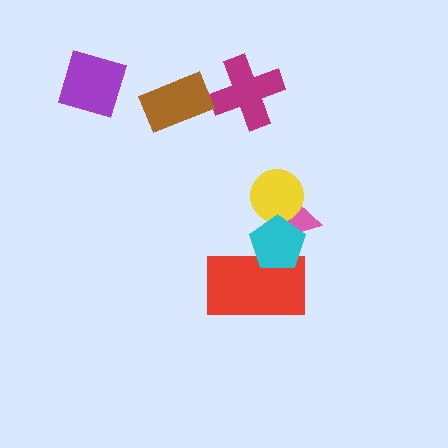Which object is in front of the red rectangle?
The cyan pentagon is in front of the red rectangle.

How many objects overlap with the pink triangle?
2 objects overlap with the pink triangle.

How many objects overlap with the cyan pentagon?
3 objects overlap with the cyan pentagon.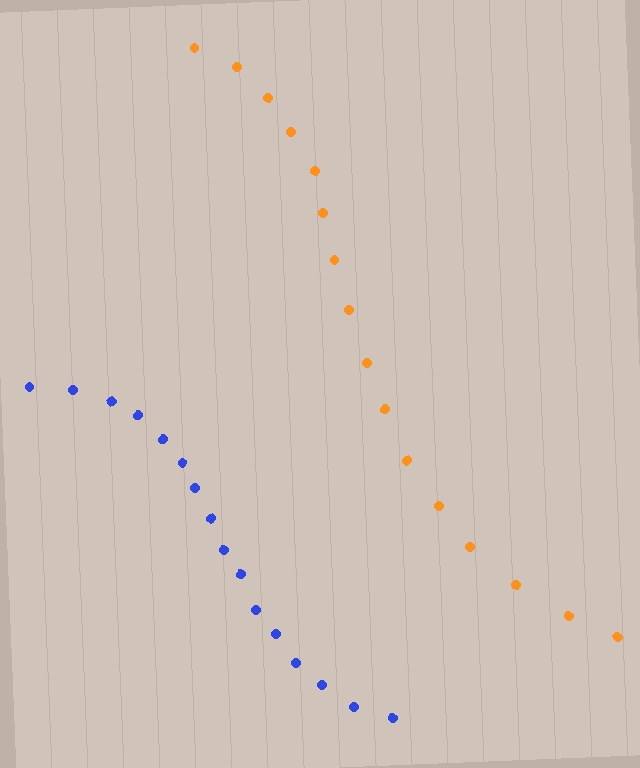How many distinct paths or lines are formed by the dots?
There are 2 distinct paths.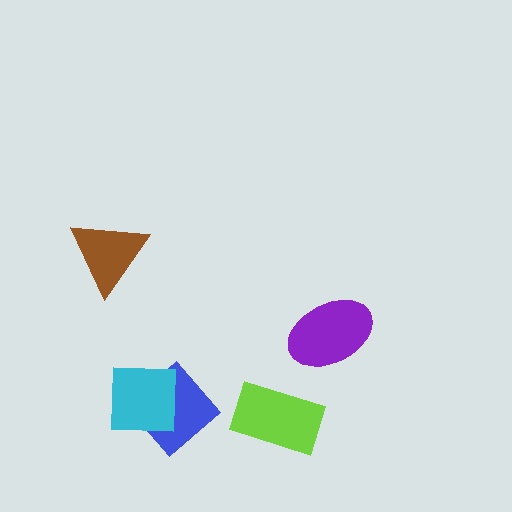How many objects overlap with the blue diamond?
1 object overlaps with the blue diamond.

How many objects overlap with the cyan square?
1 object overlaps with the cyan square.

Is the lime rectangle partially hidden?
No, no other shape covers it.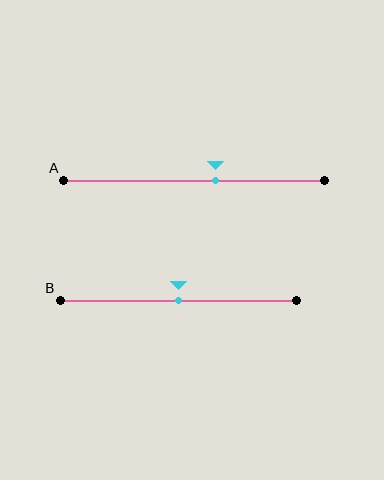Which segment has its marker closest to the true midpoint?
Segment B has its marker closest to the true midpoint.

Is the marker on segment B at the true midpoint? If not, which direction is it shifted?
Yes, the marker on segment B is at the true midpoint.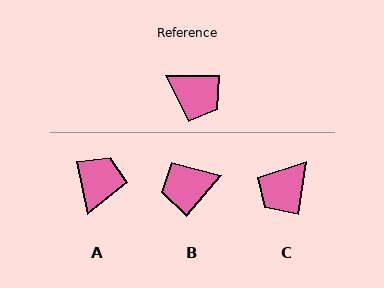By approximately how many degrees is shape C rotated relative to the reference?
Approximately 98 degrees clockwise.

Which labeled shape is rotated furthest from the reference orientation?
B, about 131 degrees away.